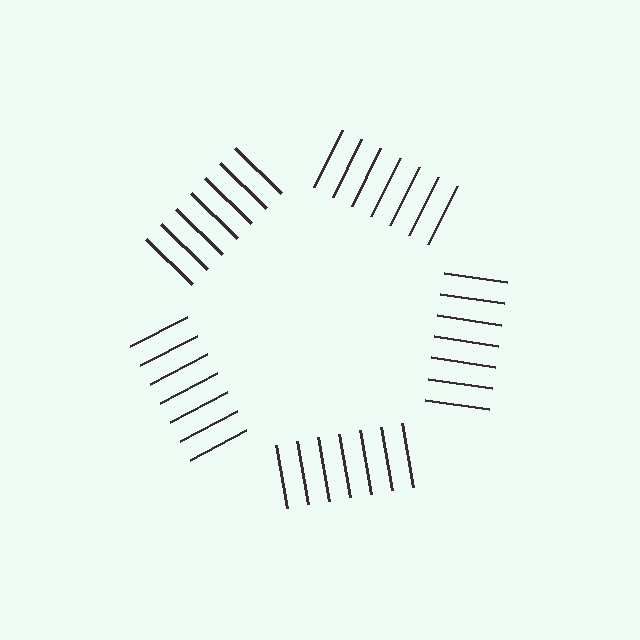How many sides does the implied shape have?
5 sides — the line-ends trace a pentagon.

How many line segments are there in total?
35 — 7 along each of the 5 edges.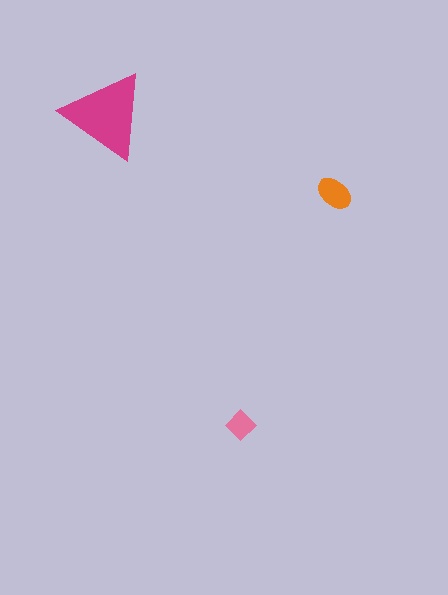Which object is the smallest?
The pink diamond.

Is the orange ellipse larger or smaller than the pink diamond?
Larger.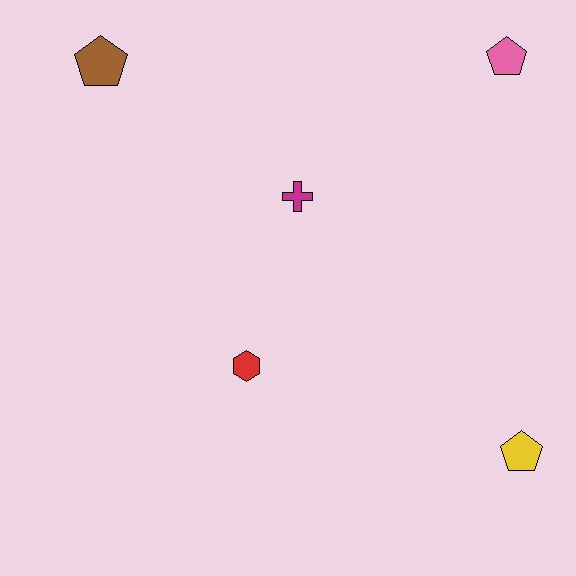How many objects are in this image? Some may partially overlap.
There are 5 objects.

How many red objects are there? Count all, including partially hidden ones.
There is 1 red object.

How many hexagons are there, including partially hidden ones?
There is 1 hexagon.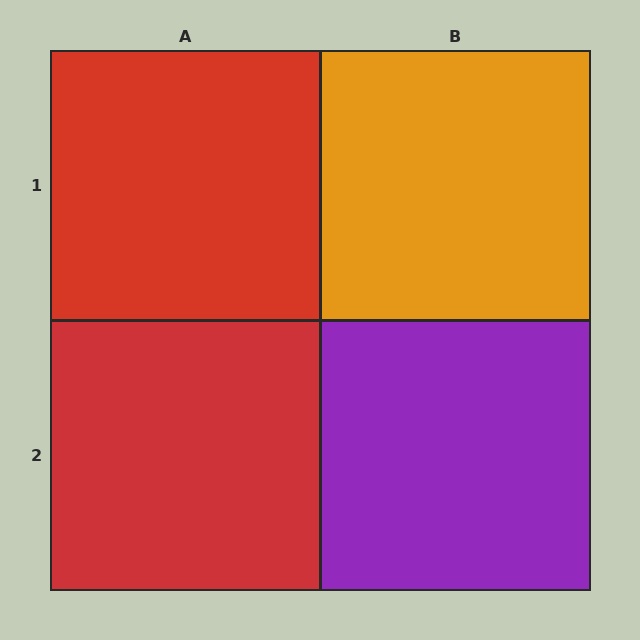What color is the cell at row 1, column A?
Red.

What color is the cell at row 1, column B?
Orange.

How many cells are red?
2 cells are red.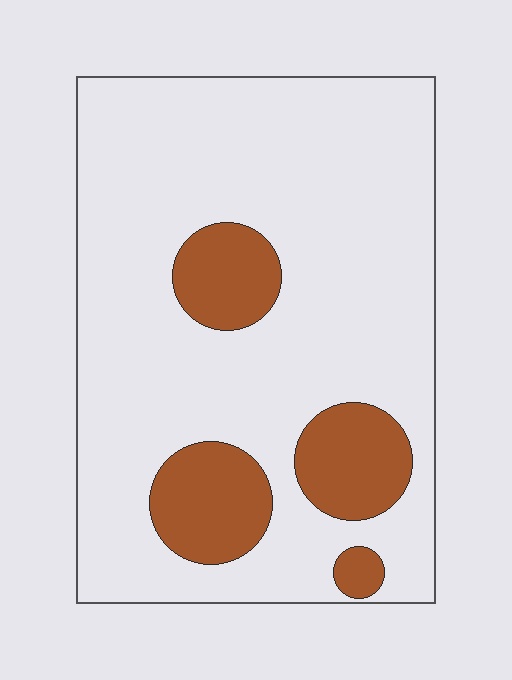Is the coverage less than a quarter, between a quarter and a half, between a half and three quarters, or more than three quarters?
Less than a quarter.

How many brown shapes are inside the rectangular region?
4.